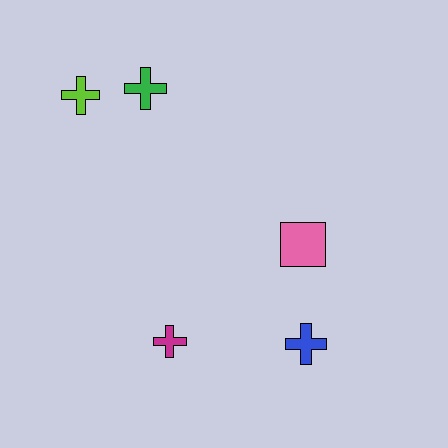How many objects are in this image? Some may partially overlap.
There are 5 objects.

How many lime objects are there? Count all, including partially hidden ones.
There is 1 lime object.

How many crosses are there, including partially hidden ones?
There are 4 crosses.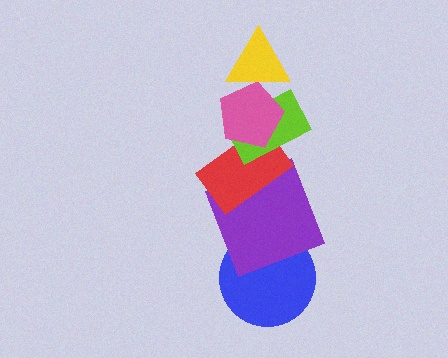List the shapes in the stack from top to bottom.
From top to bottom: the yellow triangle, the pink pentagon, the lime rectangle, the red rectangle, the purple square, the blue circle.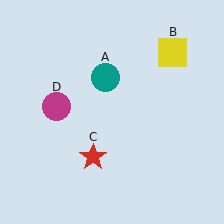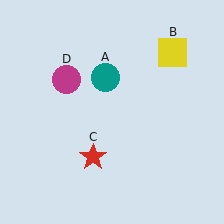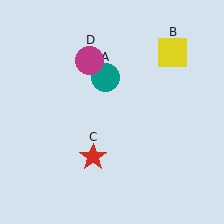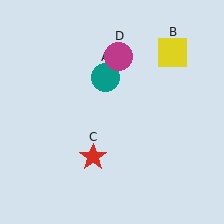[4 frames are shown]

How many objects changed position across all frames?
1 object changed position: magenta circle (object D).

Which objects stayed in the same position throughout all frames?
Teal circle (object A) and yellow square (object B) and red star (object C) remained stationary.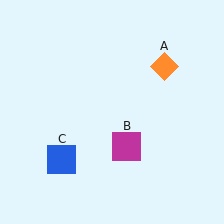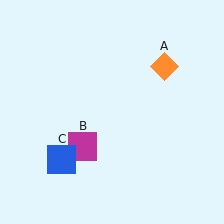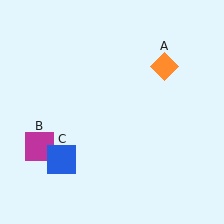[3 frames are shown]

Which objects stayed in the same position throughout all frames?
Orange diamond (object A) and blue square (object C) remained stationary.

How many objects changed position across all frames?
1 object changed position: magenta square (object B).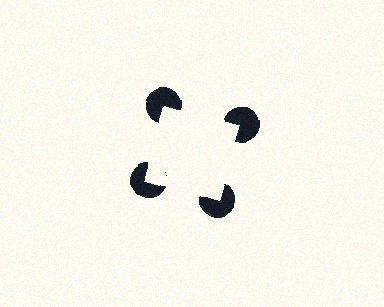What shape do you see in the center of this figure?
An illusory square — its edges are inferred from the aligned wedge cuts in the pac-man discs, not physically drawn.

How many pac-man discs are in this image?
There are 4 — one at each vertex of the illusory square.